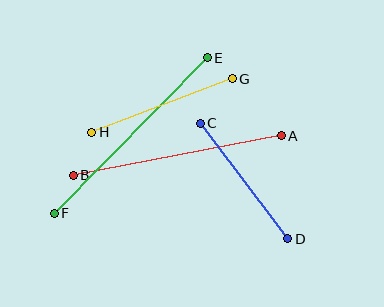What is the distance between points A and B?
The distance is approximately 212 pixels.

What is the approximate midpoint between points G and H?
The midpoint is at approximately (162, 105) pixels.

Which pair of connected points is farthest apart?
Points E and F are farthest apart.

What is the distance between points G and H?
The distance is approximately 150 pixels.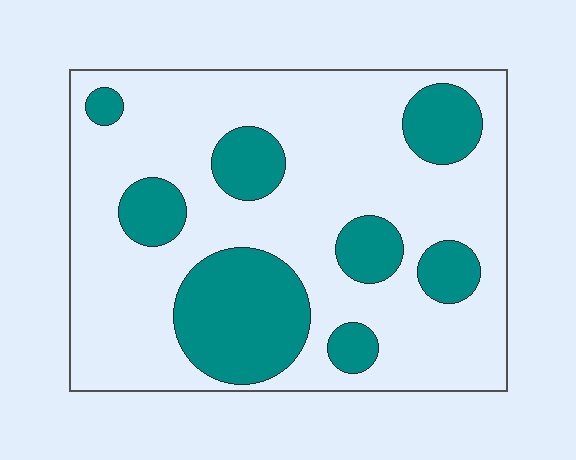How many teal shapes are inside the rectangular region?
8.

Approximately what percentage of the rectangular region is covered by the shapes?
Approximately 25%.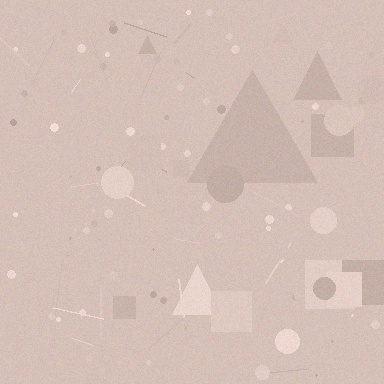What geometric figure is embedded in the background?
A triangle is embedded in the background.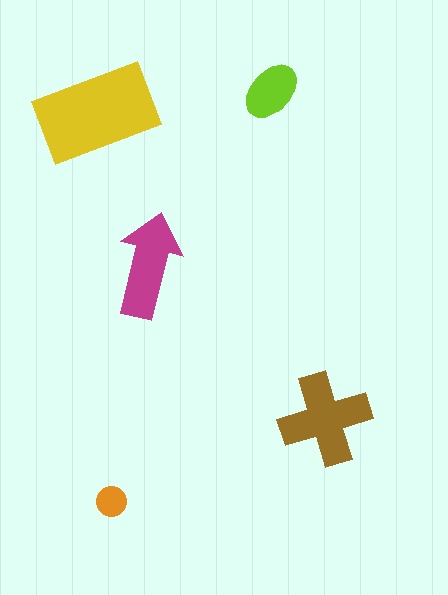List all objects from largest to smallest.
The yellow rectangle, the brown cross, the magenta arrow, the lime ellipse, the orange circle.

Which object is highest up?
The lime ellipse is topmost.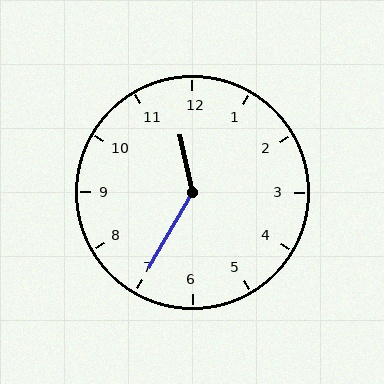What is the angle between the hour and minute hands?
Approximately 138 degrees.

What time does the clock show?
11:35.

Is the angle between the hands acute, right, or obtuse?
It is obtuse.